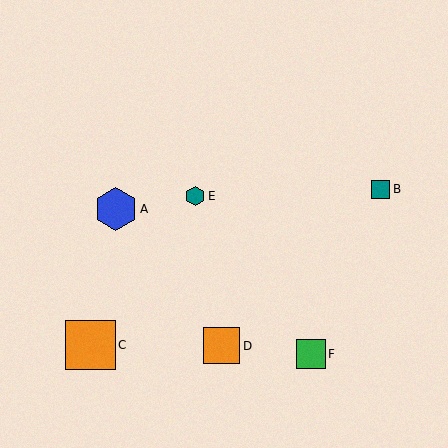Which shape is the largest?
The orange square (labeled C) is the largest.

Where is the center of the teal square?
The center of the teal square is at (381, 189).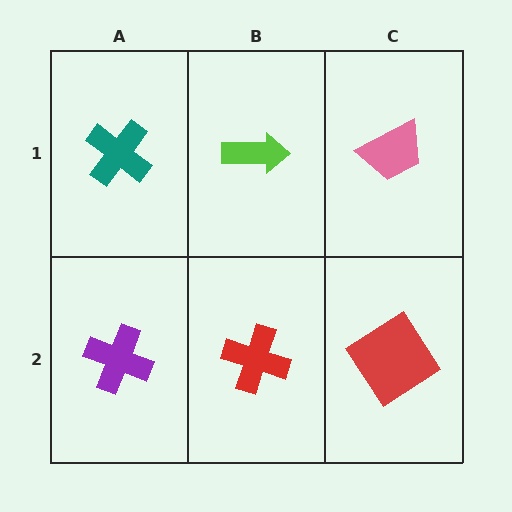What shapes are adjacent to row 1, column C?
A red diamond (row 2, column C), a lime arrow (row 1, column B).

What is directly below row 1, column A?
A purple cross.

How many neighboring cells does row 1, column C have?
2.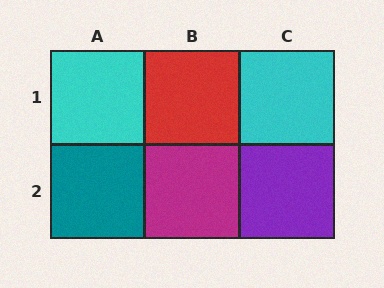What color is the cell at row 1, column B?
Red.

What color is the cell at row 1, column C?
Cyan.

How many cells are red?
1 cell is red.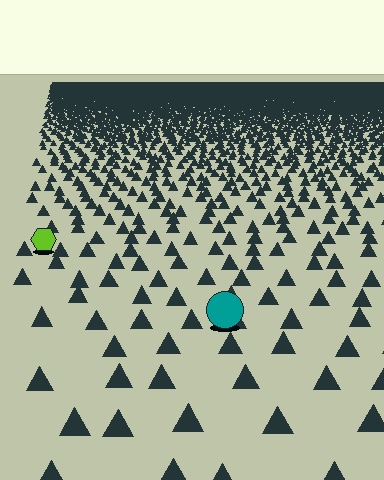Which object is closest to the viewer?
The teal circle is closest. The texture marks near it are larger and more spread out.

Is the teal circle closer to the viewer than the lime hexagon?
Yes. The teal circle is closer — you can tell from the texture gradient: the ground texture is coarser near it.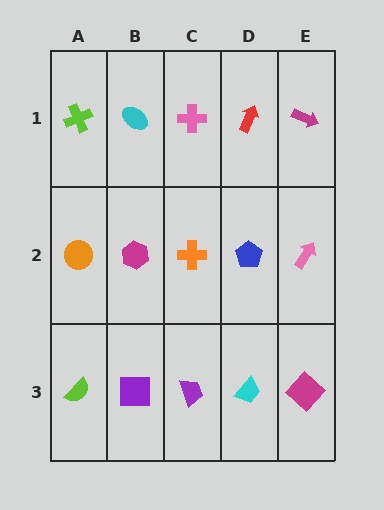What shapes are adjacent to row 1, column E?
A pink arrow (row 2, column E), a red arrow (row 1, column D).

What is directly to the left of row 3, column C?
A purple square.